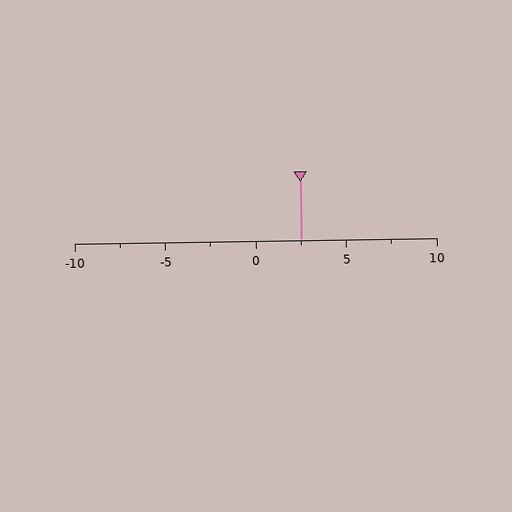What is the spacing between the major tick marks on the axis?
The major ticks are spaced 5 apart.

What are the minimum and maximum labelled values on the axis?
The axis runs from -10 to 10.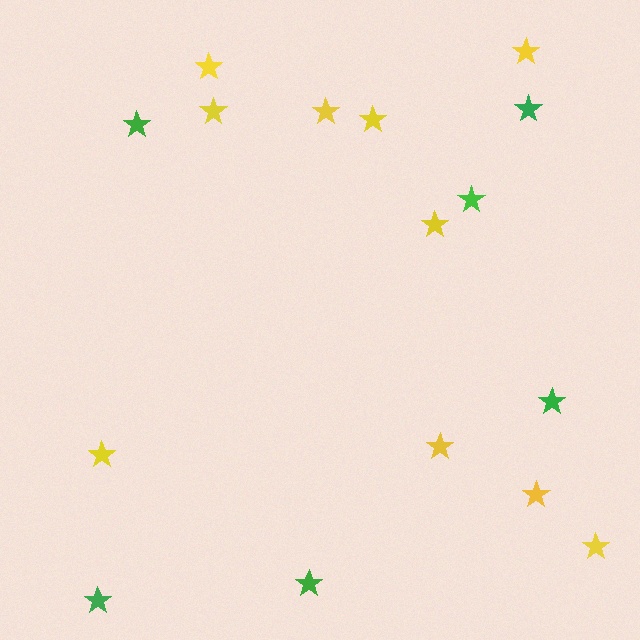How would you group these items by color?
There are 2 groups: one group of green stars (6) and one group of yellow stars (10).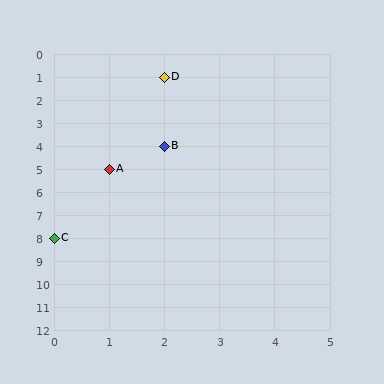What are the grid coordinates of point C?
Point C is at grid coordinates (0, 8).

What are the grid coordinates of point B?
Point B is at grid coordinates (2, 4).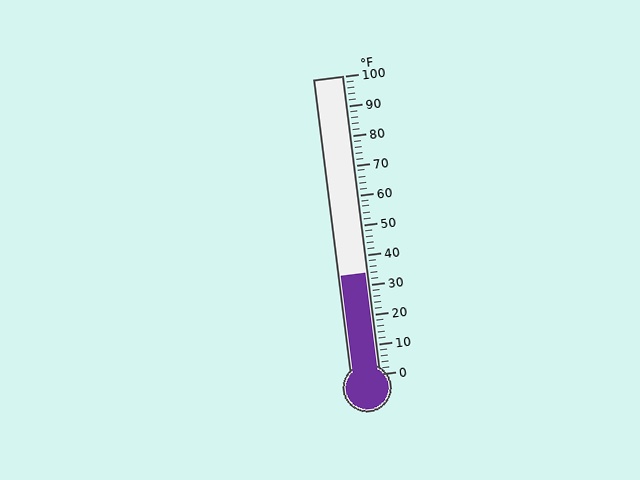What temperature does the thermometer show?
The thermometer shows approximately 34°F.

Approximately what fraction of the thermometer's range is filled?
The thermometer is filled to approximately 35% of its range.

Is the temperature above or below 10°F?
The temperature is above 10°F.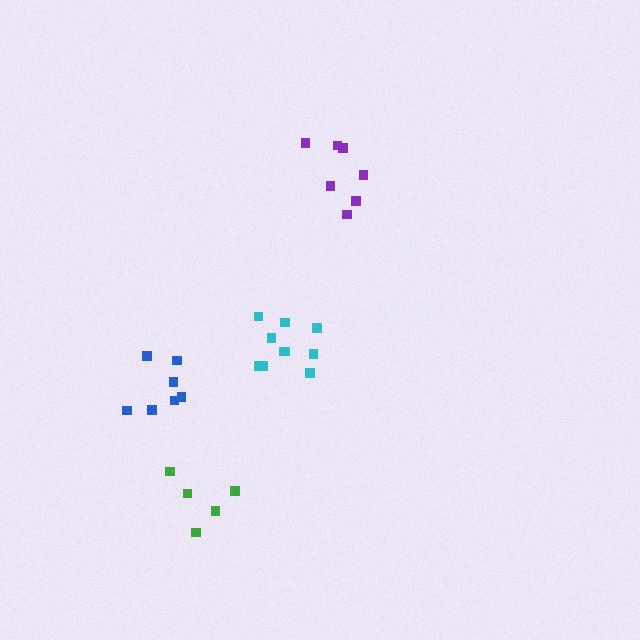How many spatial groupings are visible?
There are 4 spatial groupings.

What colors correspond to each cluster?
The clusters are colored: blue, cyan, green, purple.